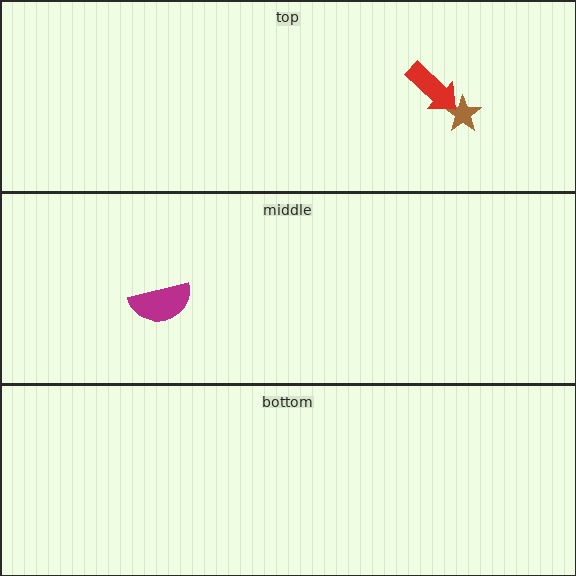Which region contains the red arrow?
The top region.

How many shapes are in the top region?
2.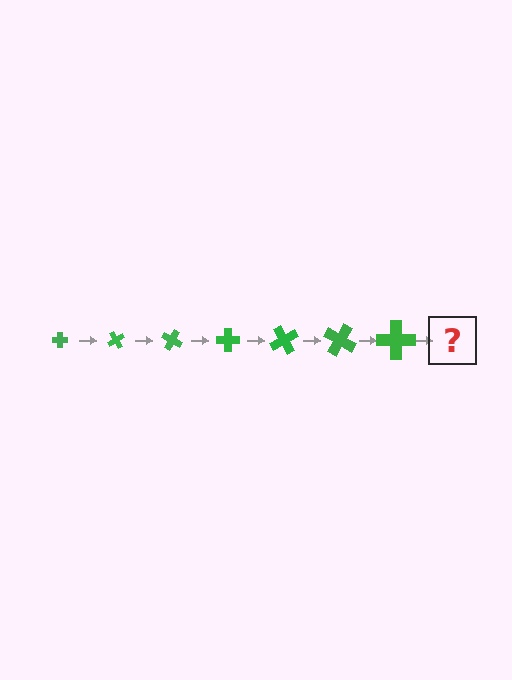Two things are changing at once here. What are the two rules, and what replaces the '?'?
The two rules are that the cross grows larger each step and it rotates 60 degrees each step. The '?' should be a cross, larger than the previous one and rotated 420 degrees from the start.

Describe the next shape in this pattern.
It should be a cross, larger than the previous one and rotated 420 degrees from the start.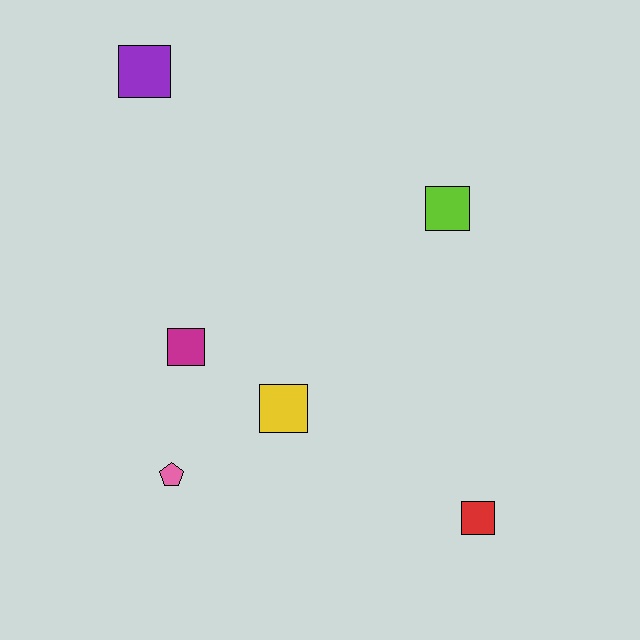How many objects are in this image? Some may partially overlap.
There are 6 objects.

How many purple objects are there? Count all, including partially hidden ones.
There is 1 purple object.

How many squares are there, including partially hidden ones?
There are 5 squares.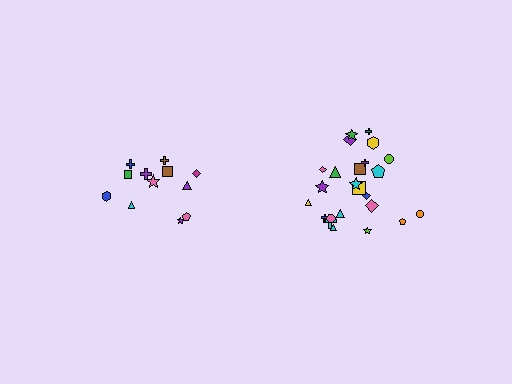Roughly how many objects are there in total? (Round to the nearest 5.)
Roughly 35 objects in total.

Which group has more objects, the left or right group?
The right group.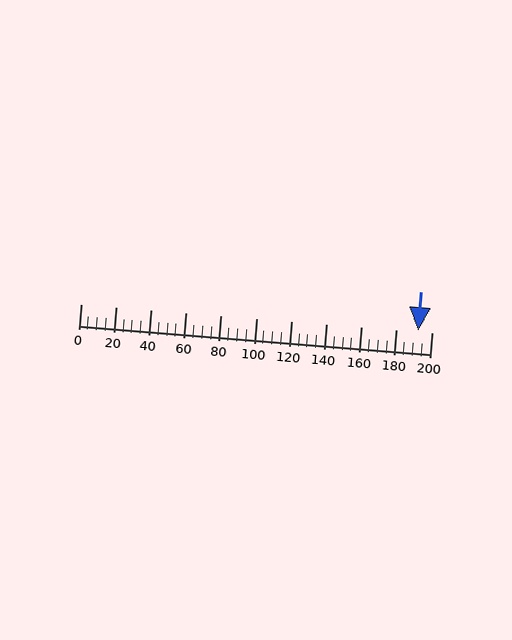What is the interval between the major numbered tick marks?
The major tick marks are spaced 20 units apart.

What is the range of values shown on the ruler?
The ruler shows values from 0 to 200.